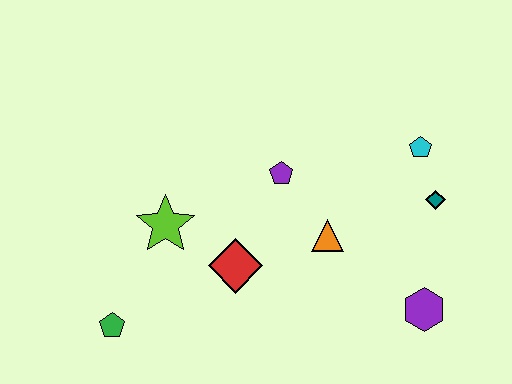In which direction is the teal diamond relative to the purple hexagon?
The teal diamond is above the purple hexagon.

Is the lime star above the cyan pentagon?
No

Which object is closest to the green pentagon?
The lime star is closest to the green pentagon.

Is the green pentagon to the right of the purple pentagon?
No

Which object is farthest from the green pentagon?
The cyan pentagon is farthest from the green pentagon.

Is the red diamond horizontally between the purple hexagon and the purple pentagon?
No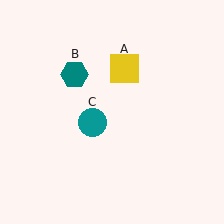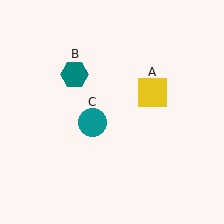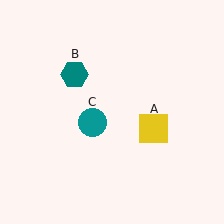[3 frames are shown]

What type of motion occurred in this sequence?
The yellow square (object A) rotated clockwise around the center of the scene.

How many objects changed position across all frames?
1 object changed position: yellow square (object A).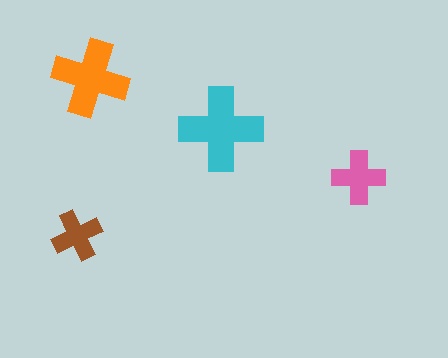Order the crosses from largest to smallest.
the cyan one, the orange one, the pink one, the brown one.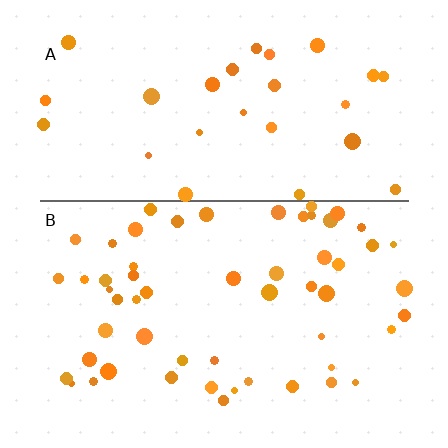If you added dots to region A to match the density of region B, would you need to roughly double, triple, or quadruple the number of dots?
Approximately double.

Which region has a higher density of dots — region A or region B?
B (the bottom).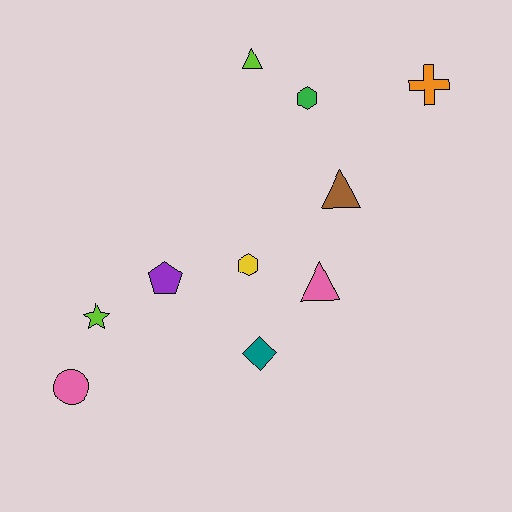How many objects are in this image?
There are 10 objects.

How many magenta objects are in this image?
There are no magenta objects.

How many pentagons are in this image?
There is 1 pentagon.